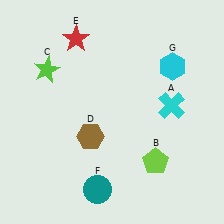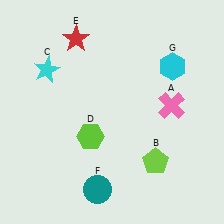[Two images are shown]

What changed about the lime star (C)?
In Image 1, C is lime. In Image 2, it changed to cyan.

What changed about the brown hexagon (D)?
In Image 1, D is brown. In Image 2, it changed to lime.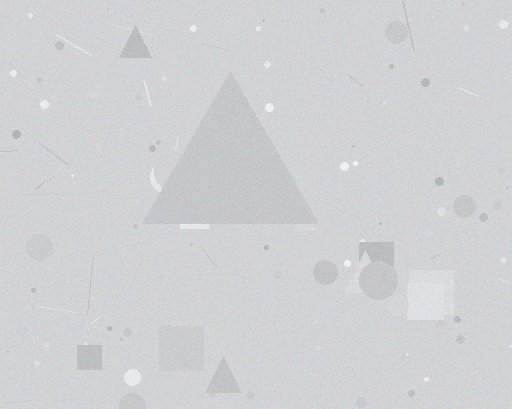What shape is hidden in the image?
A triangle is hidden in the image.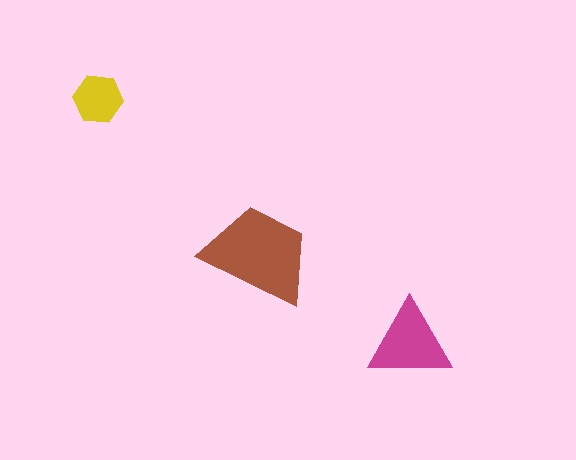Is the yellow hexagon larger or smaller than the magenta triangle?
Smaller.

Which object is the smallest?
The yellow hexagon.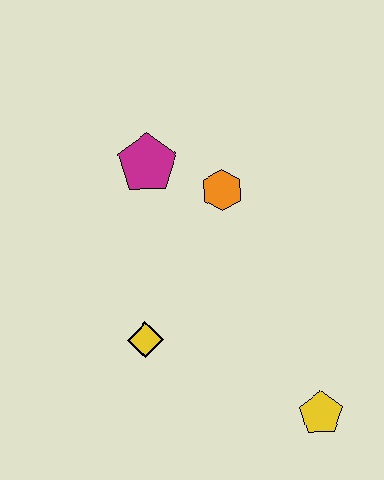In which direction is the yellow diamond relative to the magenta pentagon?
The yellow diamond is below the magenta pentagon.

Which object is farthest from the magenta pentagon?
The yellow pentagon is farthest from the magenta pentagon.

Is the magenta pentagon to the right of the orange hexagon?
No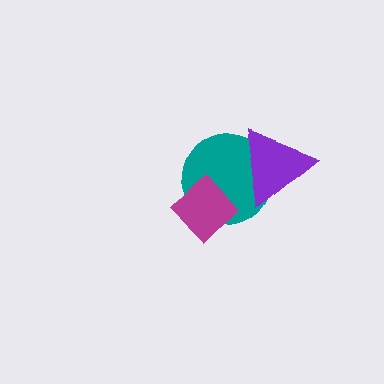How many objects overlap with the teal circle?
2 objects overlap with the teal circle.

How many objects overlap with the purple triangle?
1 object overlaps with the purple triangle.